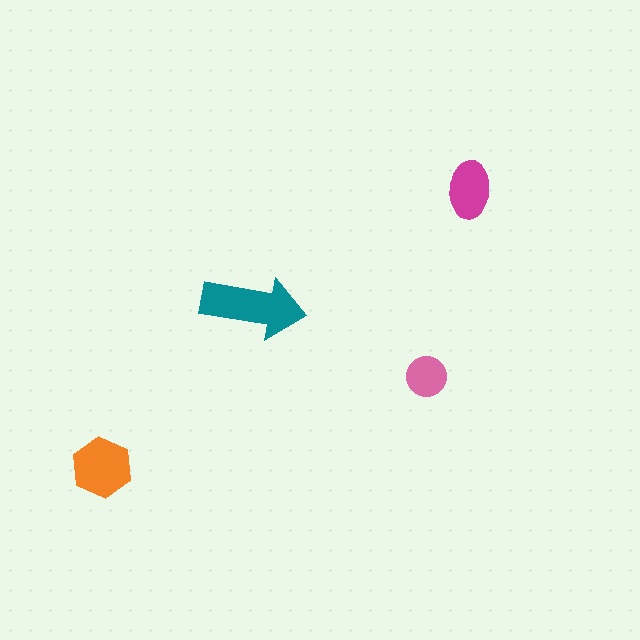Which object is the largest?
The teal arrow.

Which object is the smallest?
The pink circle.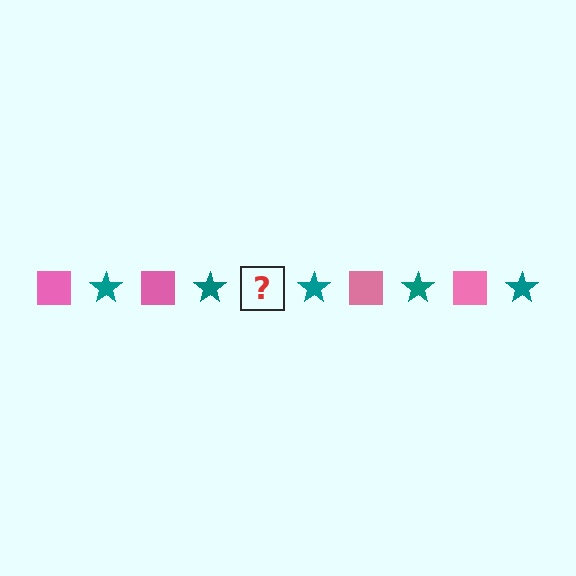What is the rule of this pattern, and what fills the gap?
The rule is that the pattern alternates between pink square and teal star. The gap should be filled with a pink square.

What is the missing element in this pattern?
The missing element is a pink square.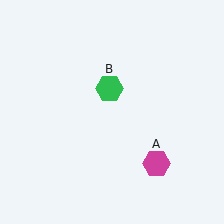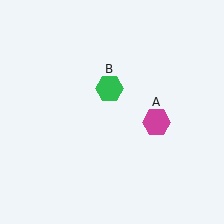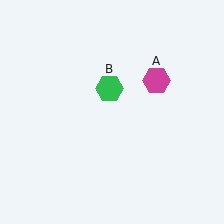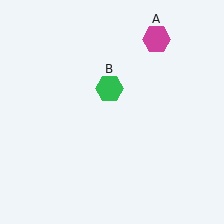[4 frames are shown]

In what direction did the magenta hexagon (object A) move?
The magenta hexagon (object A) moved up.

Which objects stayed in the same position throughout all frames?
Green hexagon (object B) remained stationary.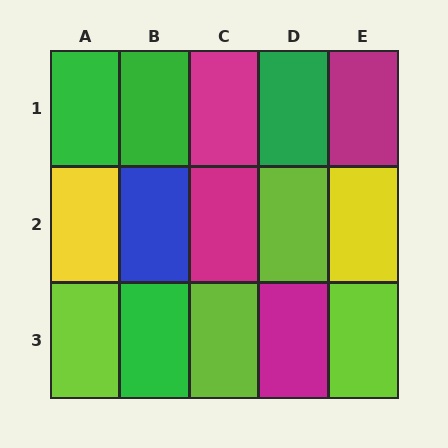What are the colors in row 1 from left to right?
Green, green, magenta, green, magenta.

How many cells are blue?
1 cell is blue.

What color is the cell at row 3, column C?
Lime.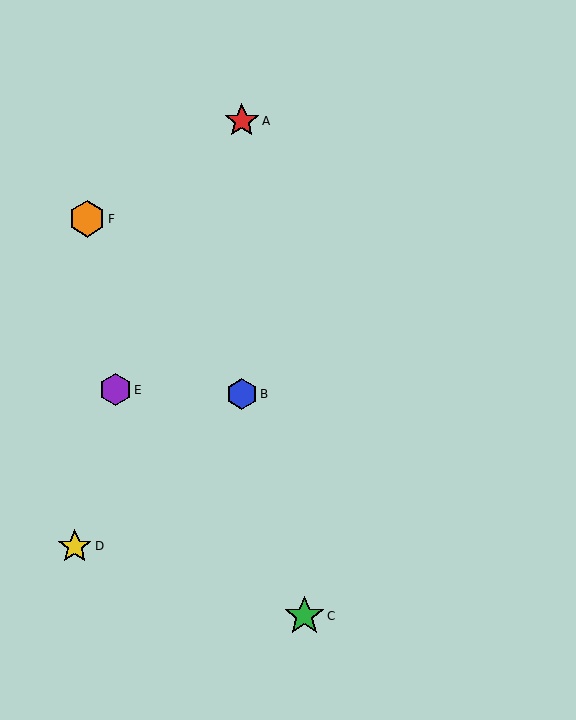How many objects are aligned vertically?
2 objects (A, B) are aligned vertically.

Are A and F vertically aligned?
No, A is at x≈242 and F is at x≈87.